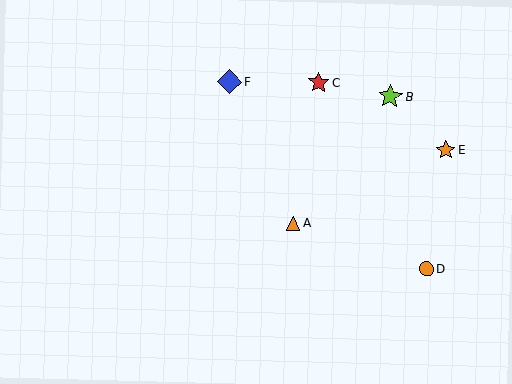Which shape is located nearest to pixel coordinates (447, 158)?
The orange star (labeled E) at (446, 150) is nearest to that location.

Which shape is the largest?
The lime star (labeled B) is the largest.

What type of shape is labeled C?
Shape C is a red star.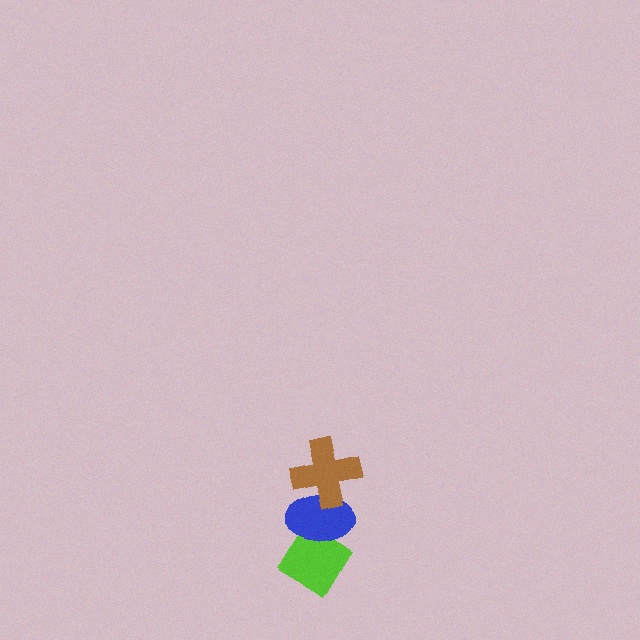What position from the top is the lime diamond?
The lime diamond is 3rd from the top.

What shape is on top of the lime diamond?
The blue ellipse is on top of the lime diamond.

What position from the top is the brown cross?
The brown cross is 1st from the top.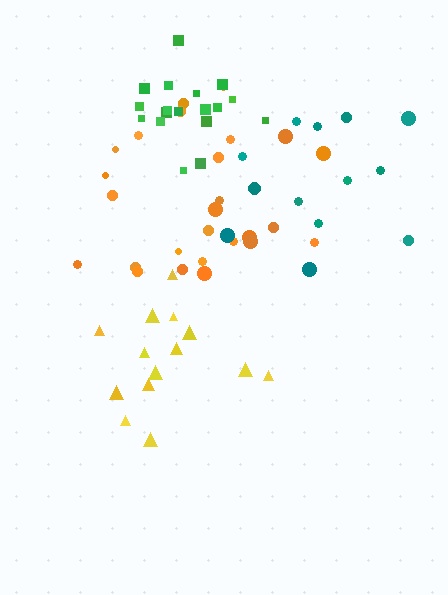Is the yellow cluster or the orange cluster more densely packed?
Orange.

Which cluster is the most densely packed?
Green.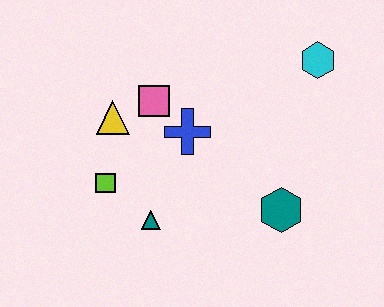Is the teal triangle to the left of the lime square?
No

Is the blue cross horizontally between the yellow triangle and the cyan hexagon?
Yes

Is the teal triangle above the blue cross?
No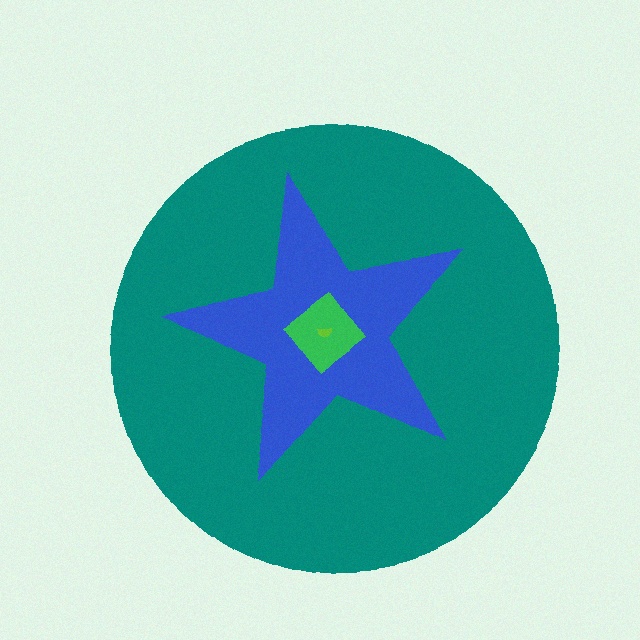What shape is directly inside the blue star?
The green diamond.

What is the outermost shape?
The teal circle.